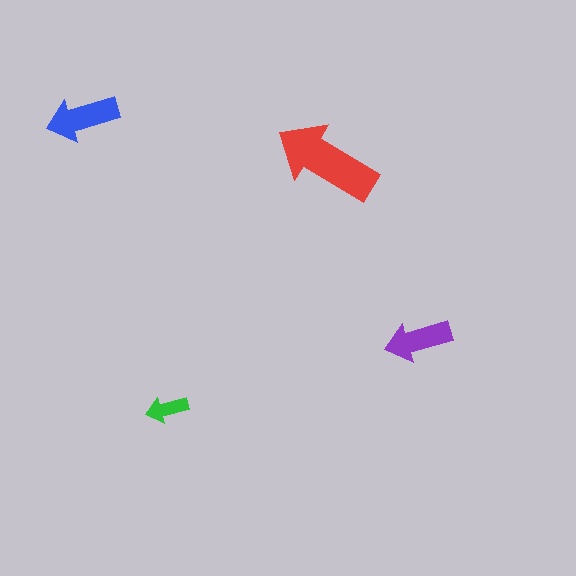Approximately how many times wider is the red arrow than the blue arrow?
About 1.5 times wider.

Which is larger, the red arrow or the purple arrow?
The red one.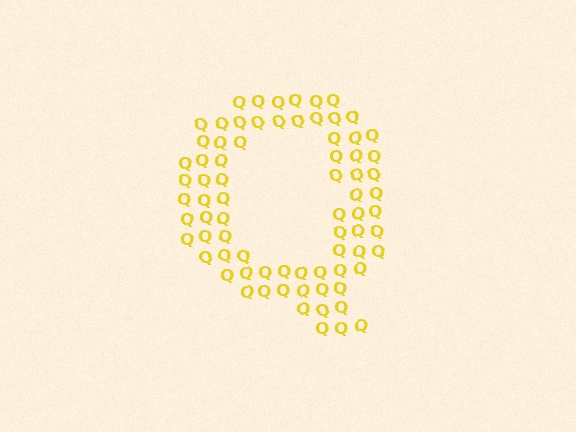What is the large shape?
The large shape is the letter Q.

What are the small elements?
The small elements are letter Q's.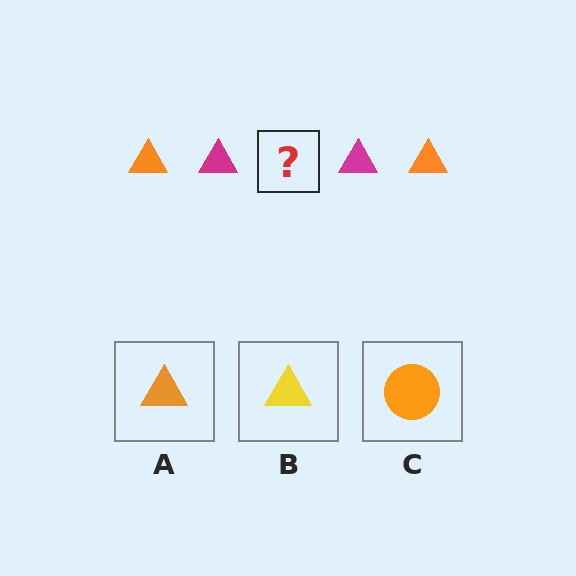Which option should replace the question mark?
Option A.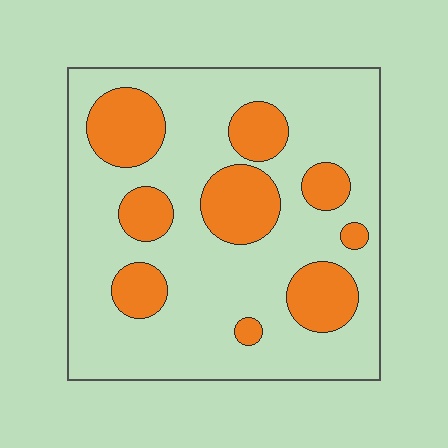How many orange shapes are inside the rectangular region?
9.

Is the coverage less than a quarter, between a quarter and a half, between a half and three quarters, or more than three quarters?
Between a quarter and a half.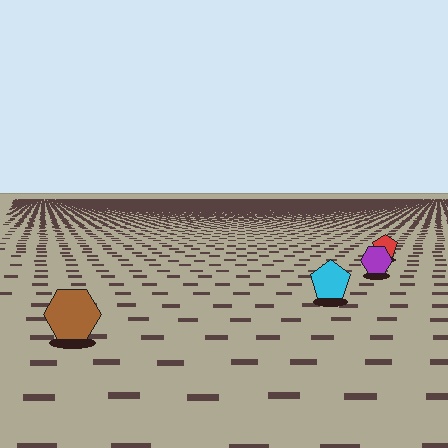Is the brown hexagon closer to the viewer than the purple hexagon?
Yes. The brown hexagon is closer — you can tell from the texture gradient: the ground texture is coarser near it.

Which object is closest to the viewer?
The brown hexagon is closest. The texture marks near it are larger and more spread out.